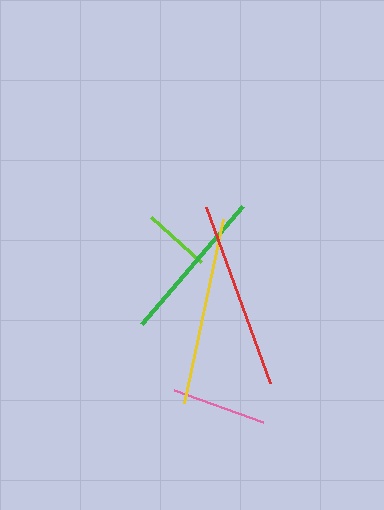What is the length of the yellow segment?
The yellow segment is approximately 188 pixels long.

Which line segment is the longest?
The yellow line is the longest at approximately 188 pixels.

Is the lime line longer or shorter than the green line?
The green line is longer than the lime line.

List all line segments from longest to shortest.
From longest to shortest: yellow, red, green, pink, lime.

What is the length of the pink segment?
The pink segment is approximately 94 pixels long.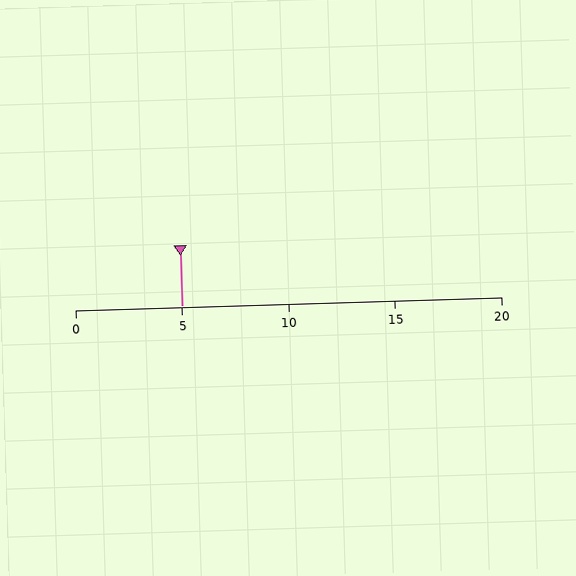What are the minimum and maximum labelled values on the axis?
The axis runs from 0 to 20.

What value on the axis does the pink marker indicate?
The marker indicates approximately 5.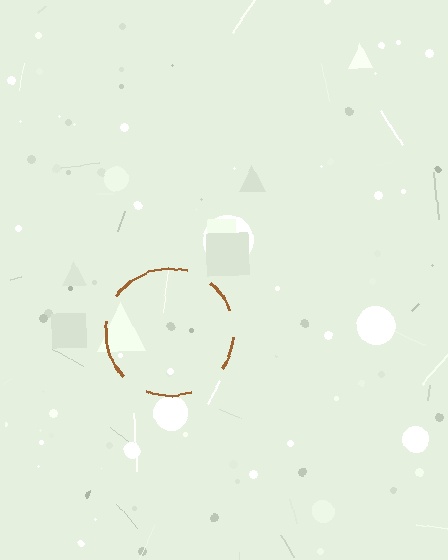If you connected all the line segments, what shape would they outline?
They would outline a circle.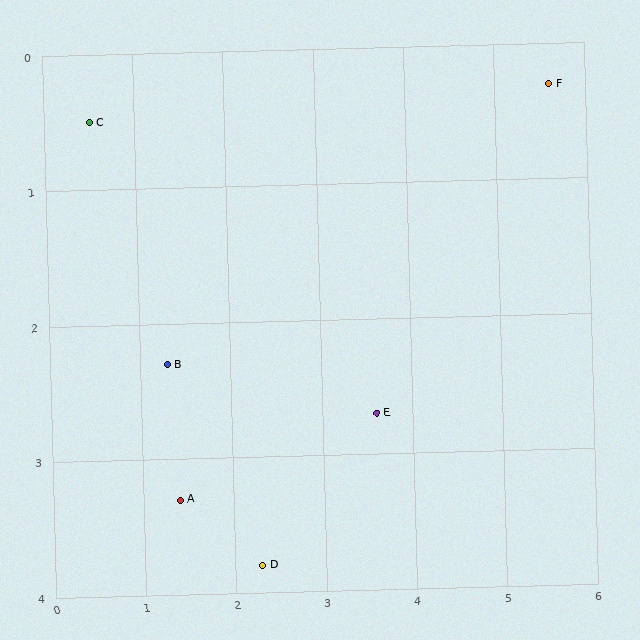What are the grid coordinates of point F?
Point F is at approximately (5.6, 0.3).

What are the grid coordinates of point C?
Point C is at approximately (0.5, 0.5).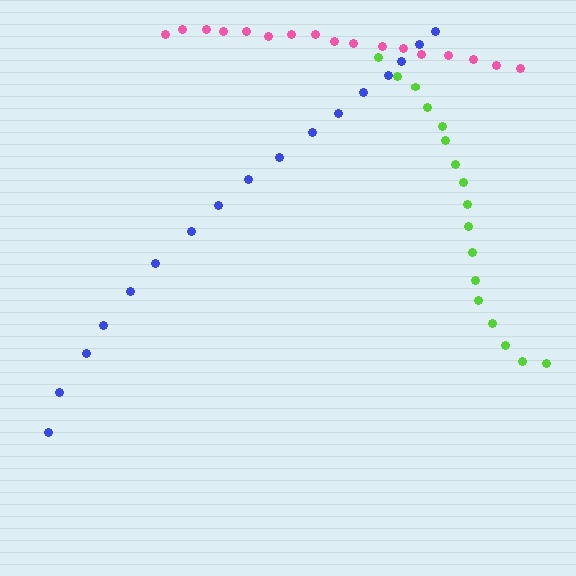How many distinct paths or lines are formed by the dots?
There are 3 distinct paths.